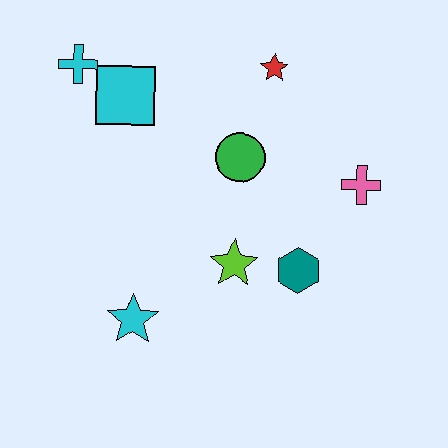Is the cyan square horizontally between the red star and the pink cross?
No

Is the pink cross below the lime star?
No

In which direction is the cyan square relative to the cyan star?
The cyan square is above the cyan star.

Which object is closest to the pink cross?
The teal hexagon is closest to the pink cross.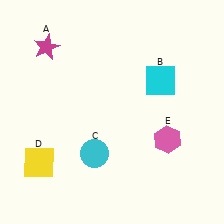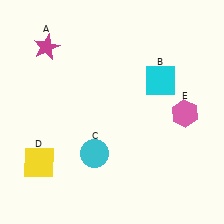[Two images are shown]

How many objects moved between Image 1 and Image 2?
1 object moved between the two images.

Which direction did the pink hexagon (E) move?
The pink hexagon (E) moved up.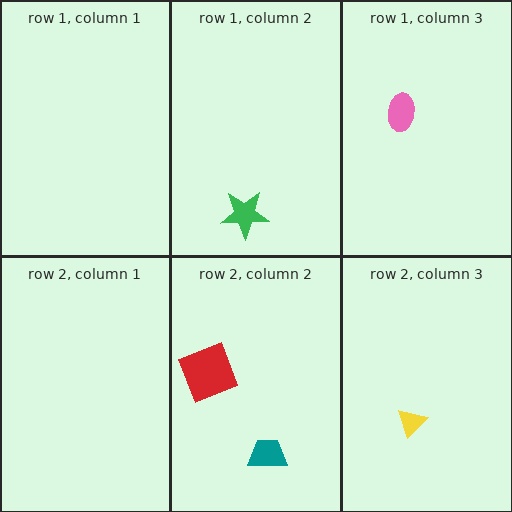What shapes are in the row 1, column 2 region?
The green star.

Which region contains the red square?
The row 2, column 2 region.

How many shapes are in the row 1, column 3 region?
1.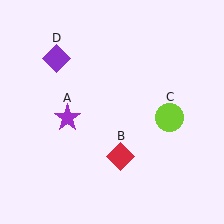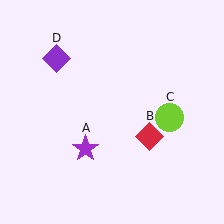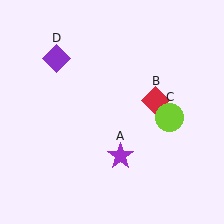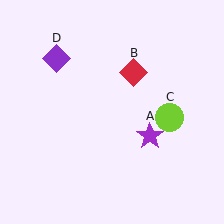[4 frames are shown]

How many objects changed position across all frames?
2 objects changed position: purple star (object A), red diamond (object B).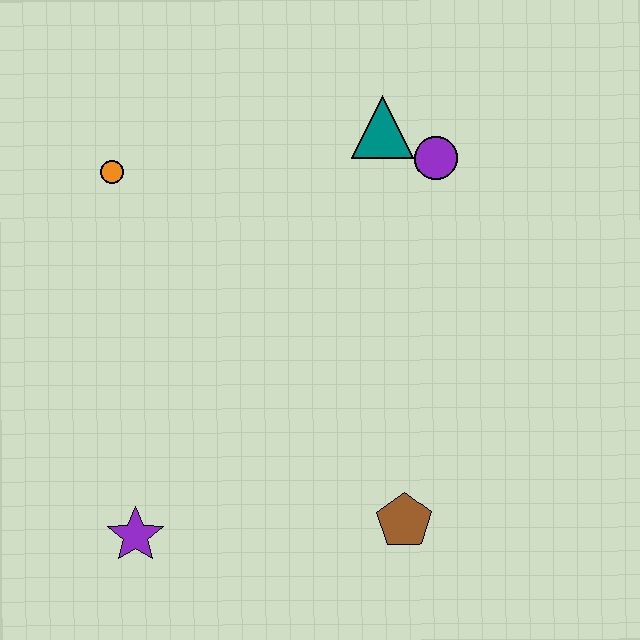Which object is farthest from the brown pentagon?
The orange circle is farthest from the brown pentagon.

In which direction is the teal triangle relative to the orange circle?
The teal triangle is to the right of the orange circle.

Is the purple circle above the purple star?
Yes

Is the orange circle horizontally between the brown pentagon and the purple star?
No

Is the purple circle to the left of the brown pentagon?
No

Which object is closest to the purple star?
The brown pentagon is closest to the purple star.